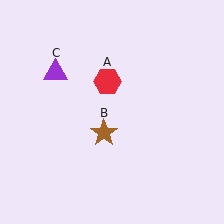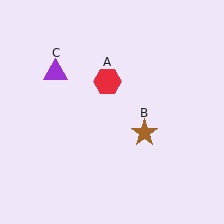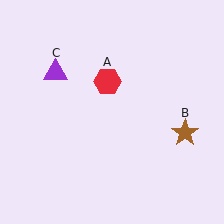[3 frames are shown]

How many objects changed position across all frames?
1 object changed position: brown star (object B).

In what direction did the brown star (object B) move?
The brown star (object B) moved right.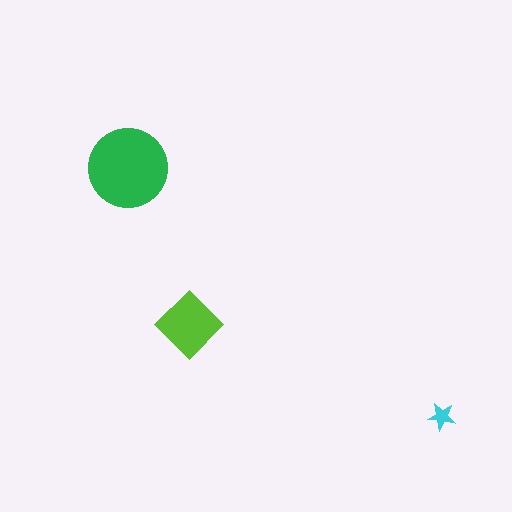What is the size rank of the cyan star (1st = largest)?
3rd.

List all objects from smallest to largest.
The cyan star, the lime diamond, the green circle.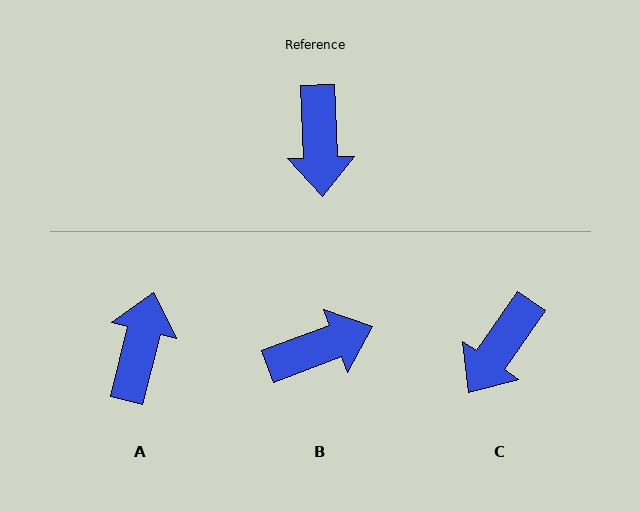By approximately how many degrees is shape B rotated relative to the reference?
Approximately 108 degrees counter-clockwise.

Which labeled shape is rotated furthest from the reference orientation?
A, about 164 degrees away.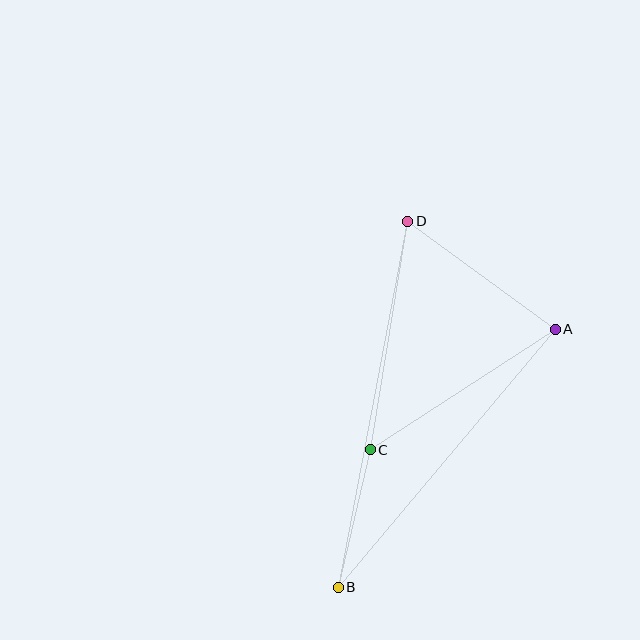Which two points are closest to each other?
Points B and C are closest to each other.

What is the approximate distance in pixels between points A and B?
The distance between A and B is approximately 337 pixels.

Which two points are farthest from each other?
Points B and D are farthest from each other.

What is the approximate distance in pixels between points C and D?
The distance between C and D is approximately 232 pixels.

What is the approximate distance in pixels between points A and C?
The distance between A and C is approximately 221 pixels.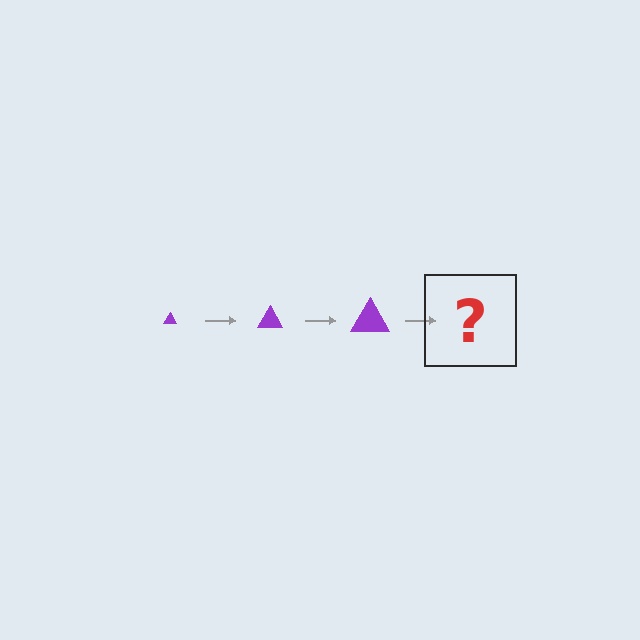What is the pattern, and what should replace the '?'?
The pattern is that the triangle gets progressively larger each step. The '?' should be a purple triangle, larger than the previous one.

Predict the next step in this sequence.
The next step is a purple triangle, larger than the previous one.